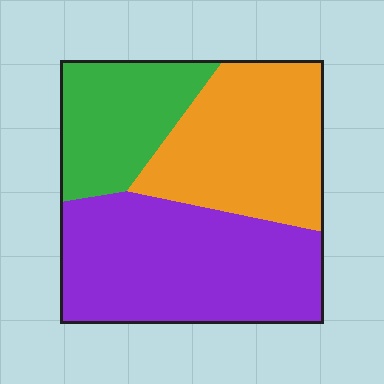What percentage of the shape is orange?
Orange covers around 35% of the shape.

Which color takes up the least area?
Green, at roughly 20%.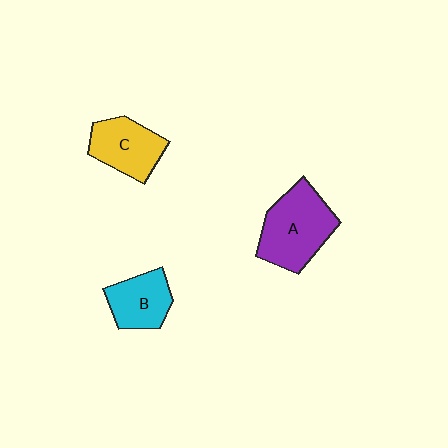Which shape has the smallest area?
Shape B (cyan).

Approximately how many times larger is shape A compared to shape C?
Approximately 1.4 times.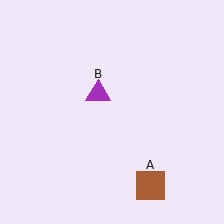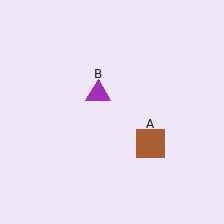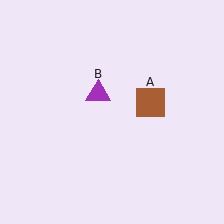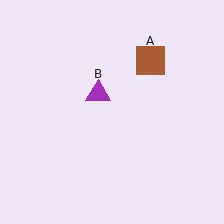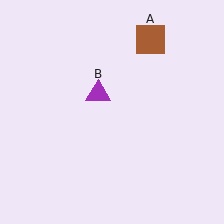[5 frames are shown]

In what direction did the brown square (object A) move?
The brown square (object A) moved up.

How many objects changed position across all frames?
1 object changed position: brown square (object A).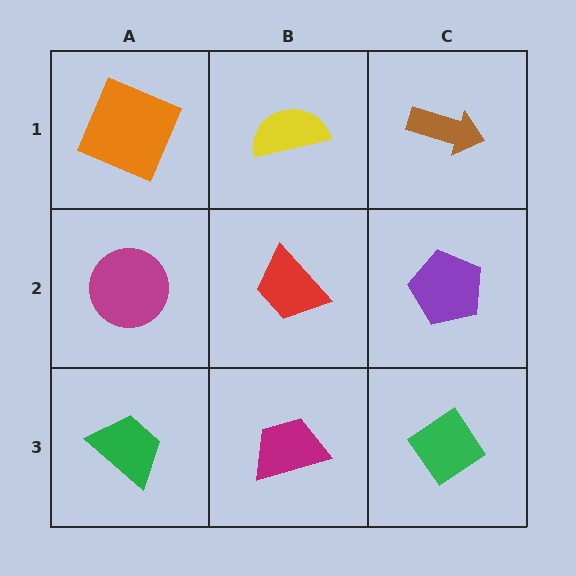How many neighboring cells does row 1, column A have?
2.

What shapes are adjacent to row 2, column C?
A brown arrow (row 1, column C), a green diamond (row 3, column C), a red trapezoid (row 2, column B).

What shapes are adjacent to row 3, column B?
A red trapezoid (row 2, column B), a green trapezoid (row 3, column A), a green diamond (row 3, column C).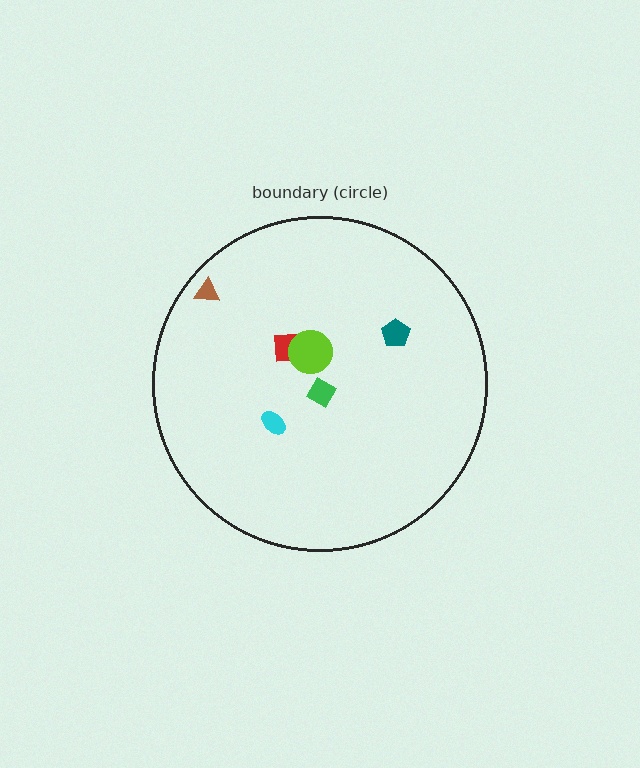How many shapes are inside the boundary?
6 inside, 0 outside.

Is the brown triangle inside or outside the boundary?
Inside.